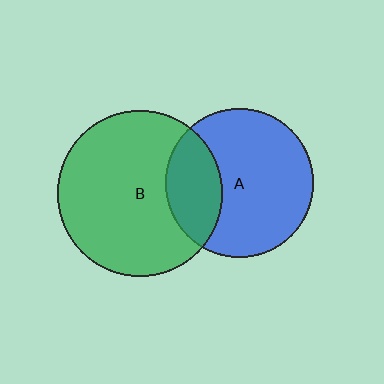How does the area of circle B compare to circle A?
Approximately 1.2 times.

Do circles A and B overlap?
Yes.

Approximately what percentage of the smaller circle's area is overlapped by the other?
Approximately 30%.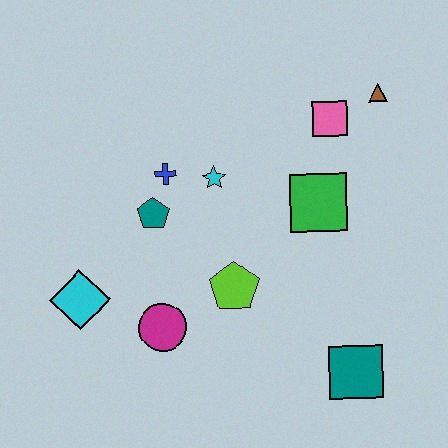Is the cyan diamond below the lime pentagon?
Yes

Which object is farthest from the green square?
The cyan diamond is farthest from the green square.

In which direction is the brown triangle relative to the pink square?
The brown triangle is to the right of the pink square.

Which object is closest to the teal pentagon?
The blue cross is closest to the teal pentagon.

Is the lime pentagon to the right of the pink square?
No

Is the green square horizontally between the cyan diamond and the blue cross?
No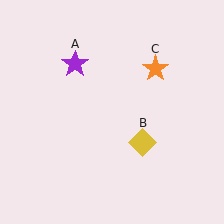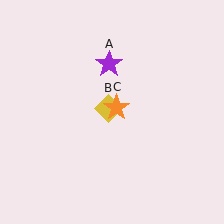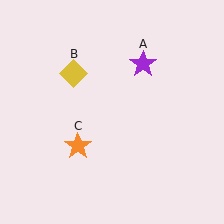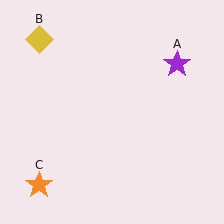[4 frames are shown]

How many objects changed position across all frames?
3 objects changed position: purple star (object A), yellow diamond (object B), orange star (object C).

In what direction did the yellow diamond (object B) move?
The yellow diamond (object B) moved up and to the left.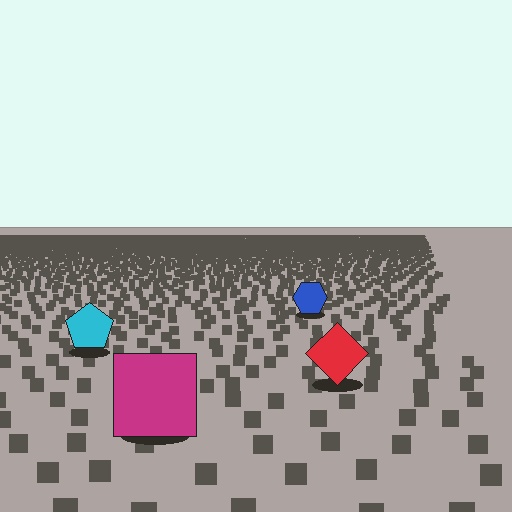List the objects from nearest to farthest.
From nearest to farthest: the magenta square, the red diamond, the cyan pentagon, the blue hexagon.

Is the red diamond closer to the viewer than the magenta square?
No. The magenta square is closer — you can tell from the texture gradient: the ground texture is coarser near it.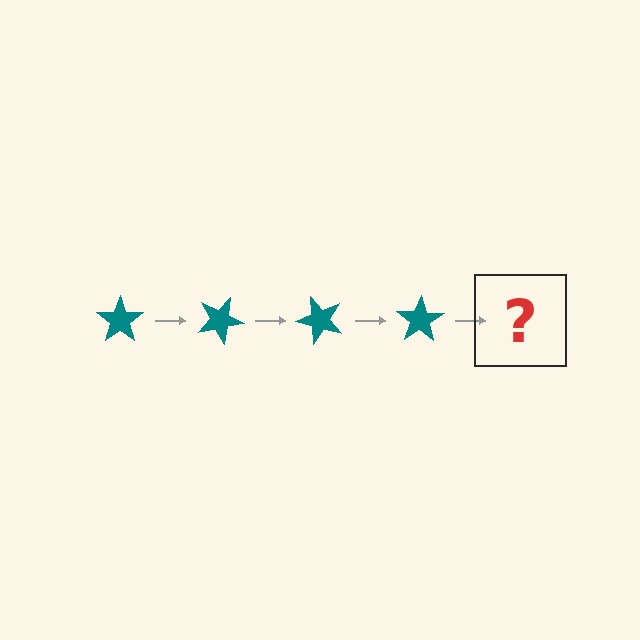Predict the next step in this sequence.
The next step is a teal star rotated 100 degrees.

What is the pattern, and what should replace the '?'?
The pattern is that the star rotates 25 degrees each step. The '?' should be a teal star rotated 100 degrees.